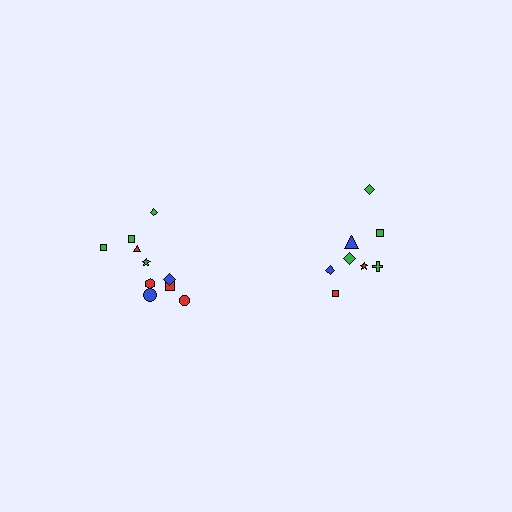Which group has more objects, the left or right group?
The left group.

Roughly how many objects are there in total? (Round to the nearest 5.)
Roughly 20 objects in total.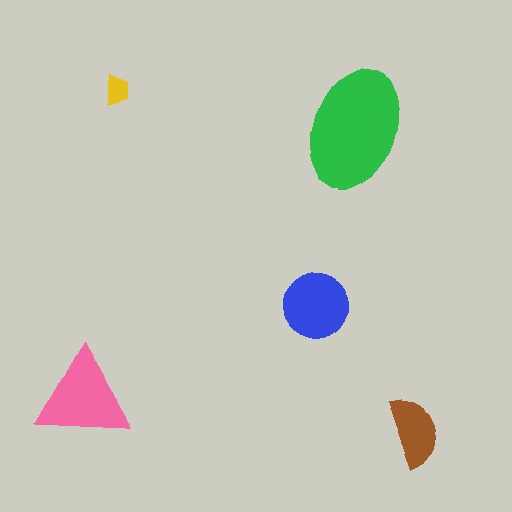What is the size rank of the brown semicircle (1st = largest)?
4th.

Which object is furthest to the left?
The pink triangle is leftmost.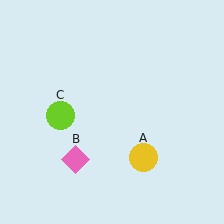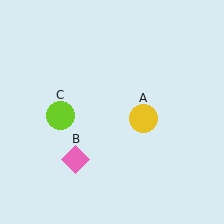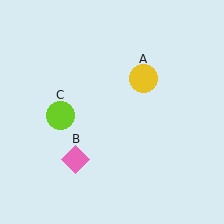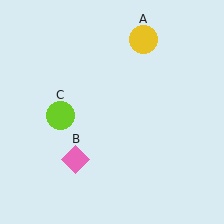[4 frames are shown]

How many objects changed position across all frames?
1 object changed position: yellow circle (object A).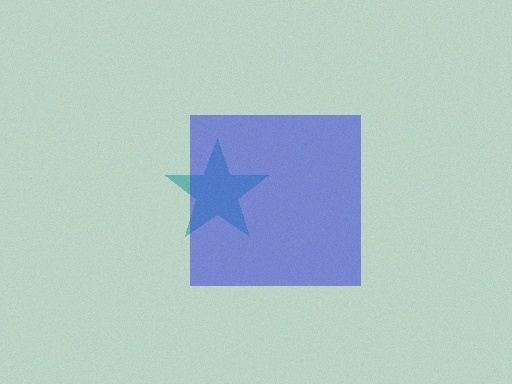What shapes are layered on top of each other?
The layered shapes are: a teal star, a blue square.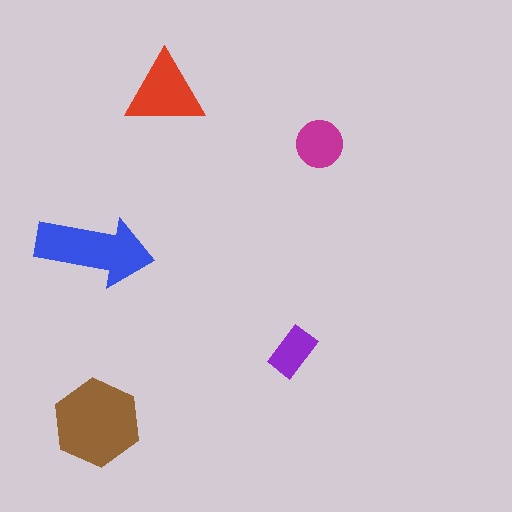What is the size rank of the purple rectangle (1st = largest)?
5th.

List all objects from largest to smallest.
The brown hexagon, the blue arrow, the red triangle, the magenta circle, the purple rectangle.